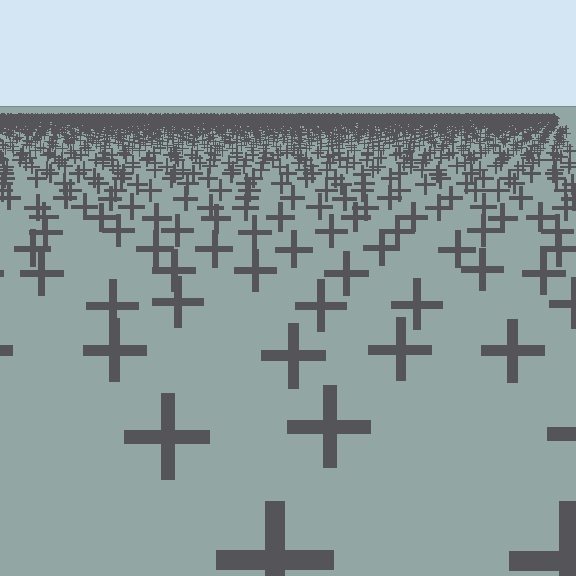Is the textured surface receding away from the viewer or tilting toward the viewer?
The surface is receding away from the viewer. Texture elements get smaller and denser toward the top.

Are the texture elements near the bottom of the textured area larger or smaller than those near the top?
Larger. Near the bottom, elements are closer to the viewer and appear at a bigger on-screen size.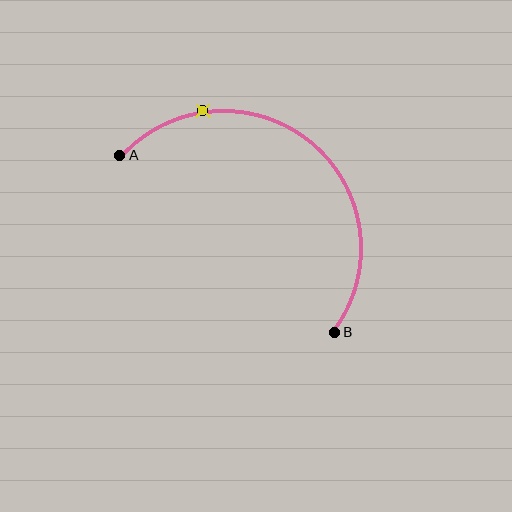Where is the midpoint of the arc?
The arc midpoint is the point on the curve farthest from the straight line joining A and B. It sits above and to the right of that line.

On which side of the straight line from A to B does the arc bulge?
The arc bulges above and to the right of the straight line connecting A and B.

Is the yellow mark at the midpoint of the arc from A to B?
No. The yellow mark lies on the arc but is closer to endpoint A. The arc midpoint would be at the point on the curve equidistant along the arc from both A and B.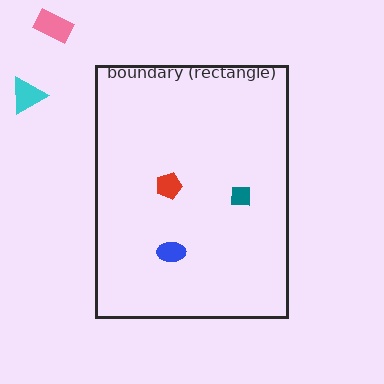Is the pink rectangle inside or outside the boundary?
Outside.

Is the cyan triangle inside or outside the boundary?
Outside.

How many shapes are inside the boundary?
3 inside, 2 outside.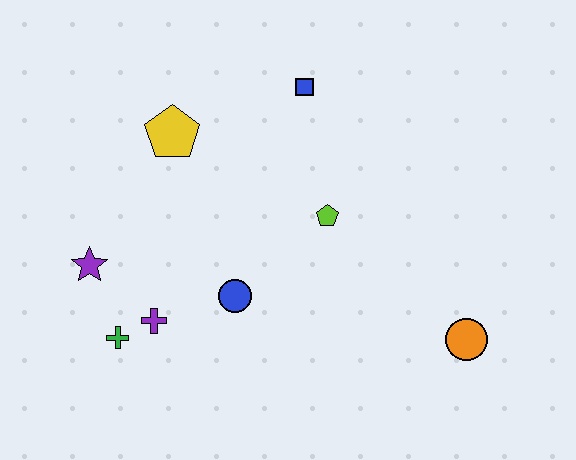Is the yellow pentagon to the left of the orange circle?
Yes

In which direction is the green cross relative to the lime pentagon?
The green cross is to the left of the lime pentagon.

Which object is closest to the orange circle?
The lime pentagon is closest to the orange circle.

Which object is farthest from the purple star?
The orange circle is farthest from the purple star.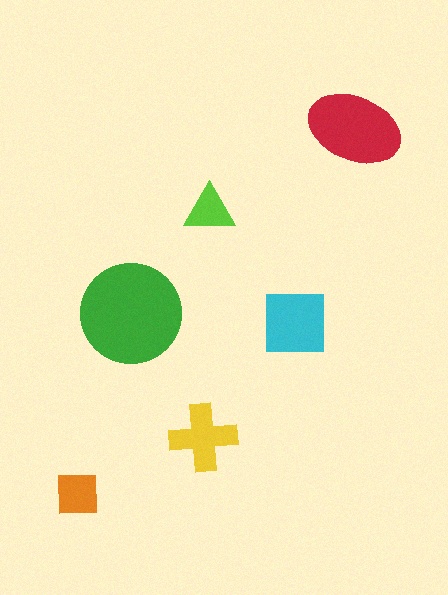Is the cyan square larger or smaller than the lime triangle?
Larger.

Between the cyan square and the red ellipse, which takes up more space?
The red ellipse.